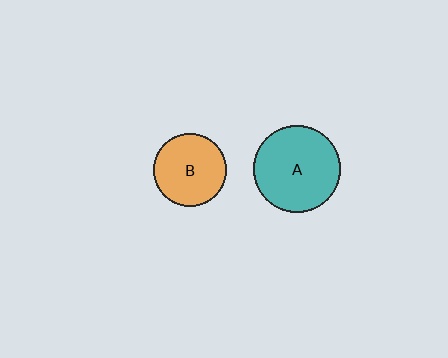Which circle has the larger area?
Circle A (teal).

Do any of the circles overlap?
No, none of the circles overlap.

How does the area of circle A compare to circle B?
Approximately 1.4 times.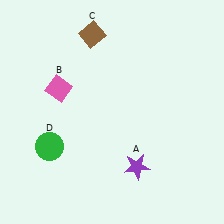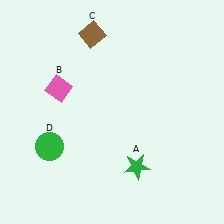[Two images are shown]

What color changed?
The star (A) changed from purple in Image 1 to green in Image 2.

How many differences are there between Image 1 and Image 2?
There is 1 difference between the two images.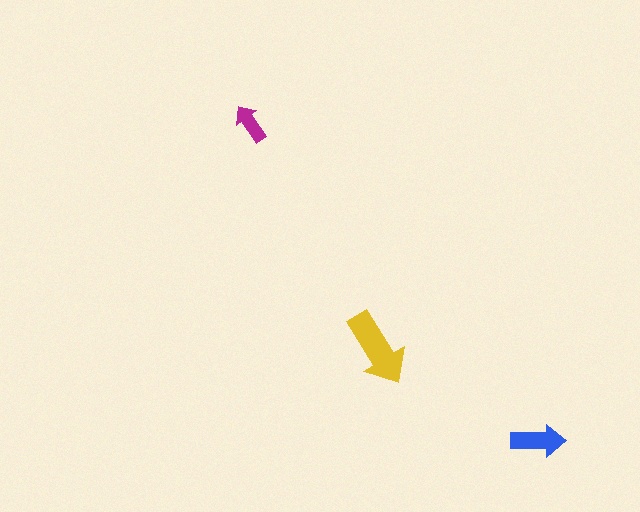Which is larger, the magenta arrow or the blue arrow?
The blue one.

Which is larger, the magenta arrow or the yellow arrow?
The yellow one.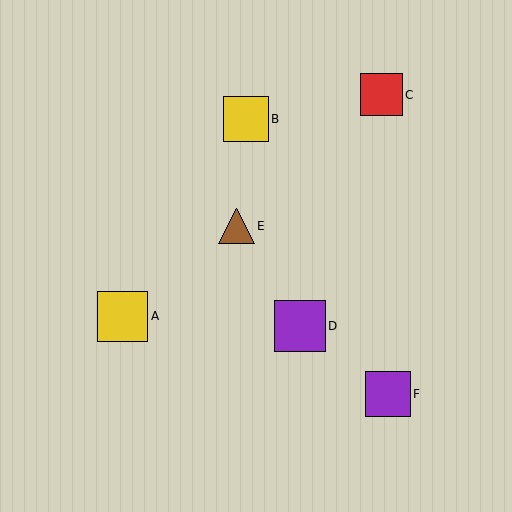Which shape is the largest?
The purple square (labeled D) is the largest.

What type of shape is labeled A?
Shape A is a yellow square.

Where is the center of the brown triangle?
The center of the brown triangle is at (237, 226).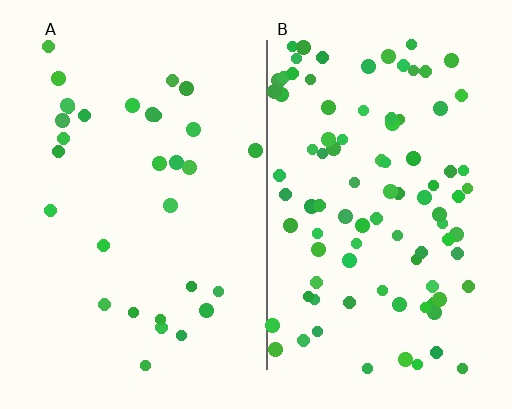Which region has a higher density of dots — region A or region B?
B (the right).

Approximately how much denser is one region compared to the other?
Approximately 3.0× — region B over region A.